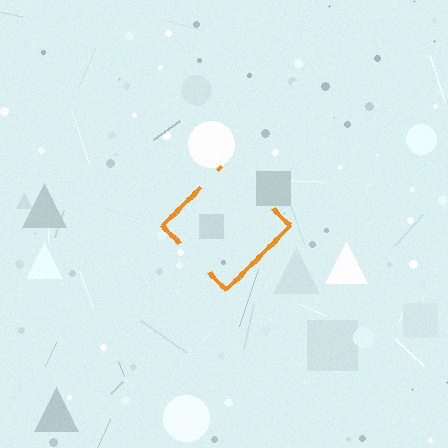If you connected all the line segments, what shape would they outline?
They would outline a diamond.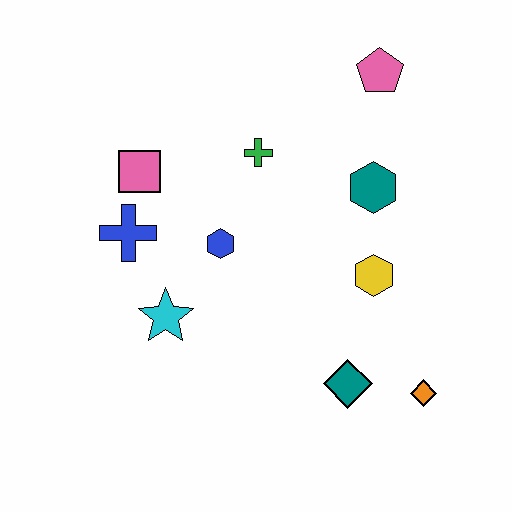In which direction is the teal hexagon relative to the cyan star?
The teal hexagon is to the right of the cyan star.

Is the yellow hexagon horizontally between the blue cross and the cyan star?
No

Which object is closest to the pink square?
The blue cross is closest to the pink square.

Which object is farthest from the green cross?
The orange diamond is farthest from the green cross.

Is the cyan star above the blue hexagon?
No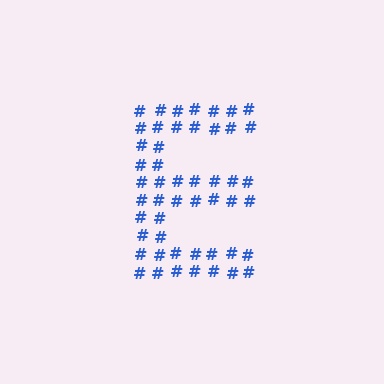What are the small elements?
The small elements are hash symbols.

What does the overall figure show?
The overall figure shows the letter E.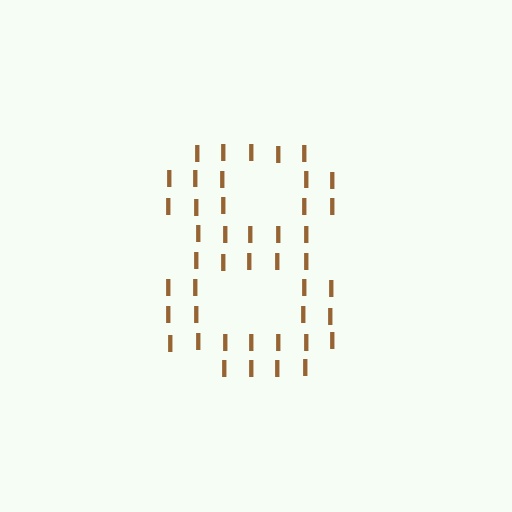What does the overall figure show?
The overall figure shows the digit 8.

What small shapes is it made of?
It is made of small letter I's.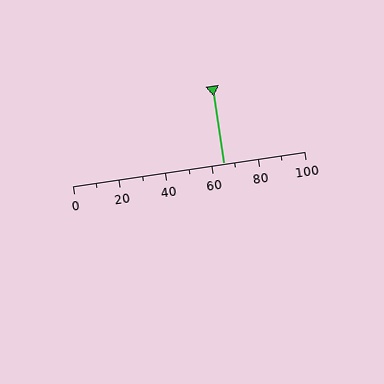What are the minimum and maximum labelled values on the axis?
The axis runs from 0 to 100.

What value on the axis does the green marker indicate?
The marker indicates approximately 65.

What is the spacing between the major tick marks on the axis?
The major ticks are spaced 20 apart.